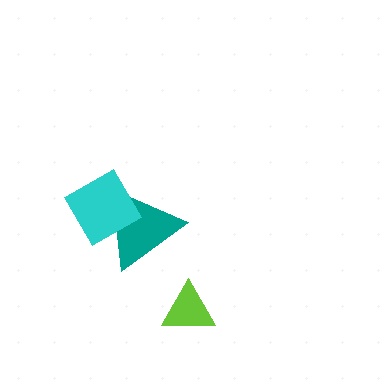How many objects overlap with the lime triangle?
0 objects overlap with the lime triangle.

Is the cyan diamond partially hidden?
No, no other shape covers it.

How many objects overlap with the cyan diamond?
1 object overlaps with the cyan diamond.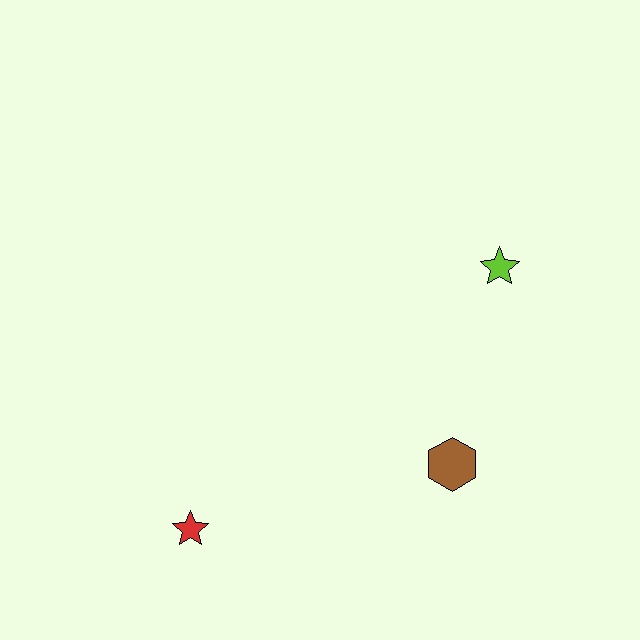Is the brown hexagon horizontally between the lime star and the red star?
Yes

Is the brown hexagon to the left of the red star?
No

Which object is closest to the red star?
The brown hexagon is closest to the red star.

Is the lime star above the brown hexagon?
Yes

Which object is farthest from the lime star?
The red star is farthest from the lime star.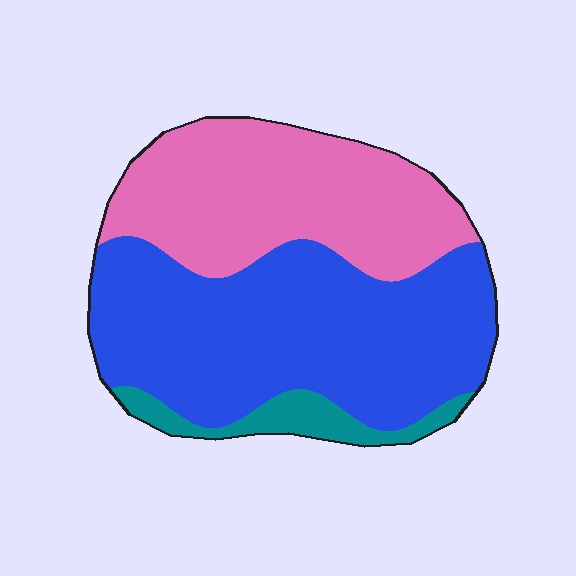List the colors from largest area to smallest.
From largest to smallest: blue, pink, teal.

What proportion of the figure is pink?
Pink takes up about three eighths (3/8) of the figure.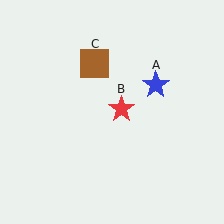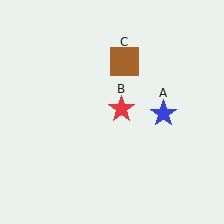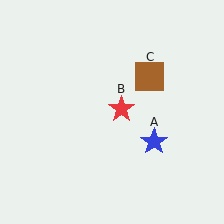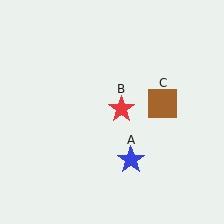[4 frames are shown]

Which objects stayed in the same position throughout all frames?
Red star (object B) remained stationary.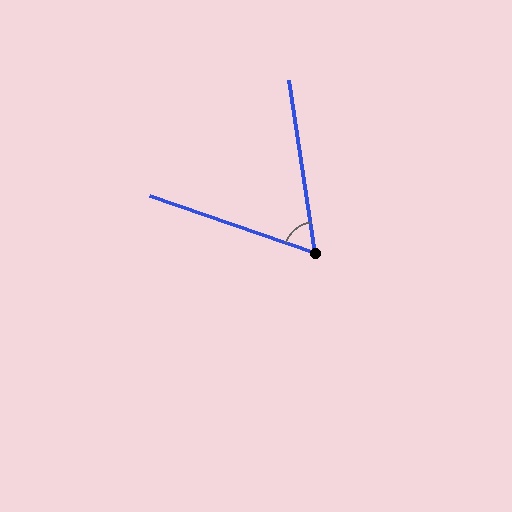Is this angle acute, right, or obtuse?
It is acute.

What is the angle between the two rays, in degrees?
Approximately 62 degrees.